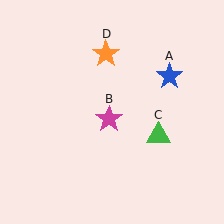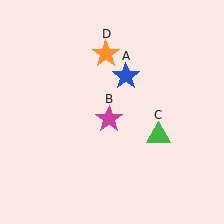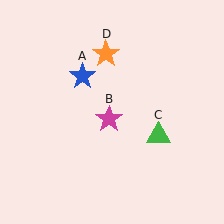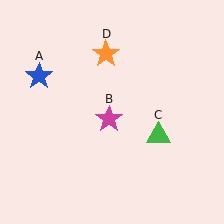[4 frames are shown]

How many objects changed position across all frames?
1 object changed position: blue star (object A).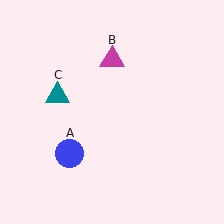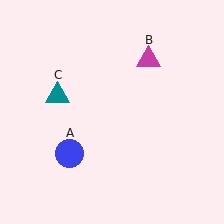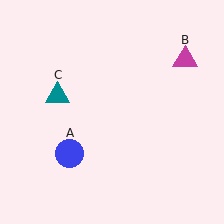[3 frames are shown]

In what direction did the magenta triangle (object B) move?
The magenta triangle (object B) moved right.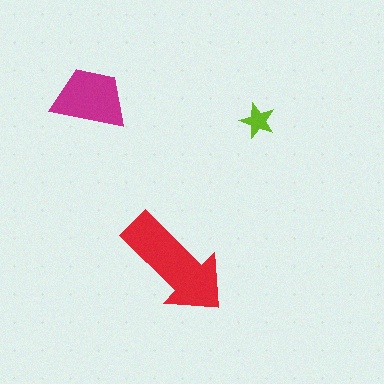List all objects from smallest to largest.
The lime star, the magenta trapezoid, the red arrow.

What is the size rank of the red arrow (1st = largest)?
1st.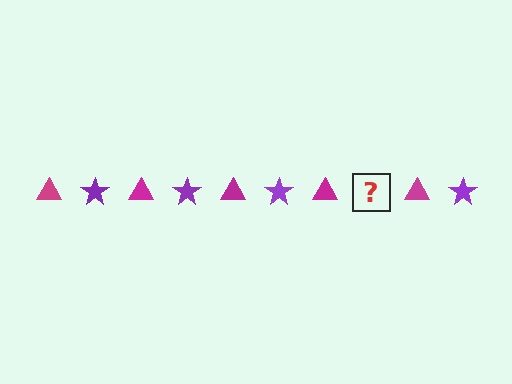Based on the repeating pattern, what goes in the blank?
The blank should be a purple star.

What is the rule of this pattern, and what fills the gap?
The rule is that the pattern alternates between magenta triangle and purple star. The gap should be filled with a purple star.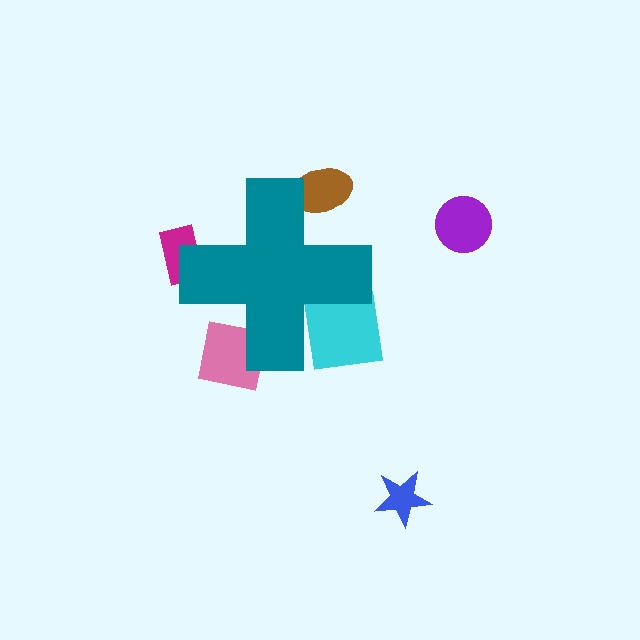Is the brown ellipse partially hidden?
Yes, the brown ellipse is partially hidden behind the teal cross.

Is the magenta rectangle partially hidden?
Yes, the magenta rectangle is partially hidden behind the teal cross.